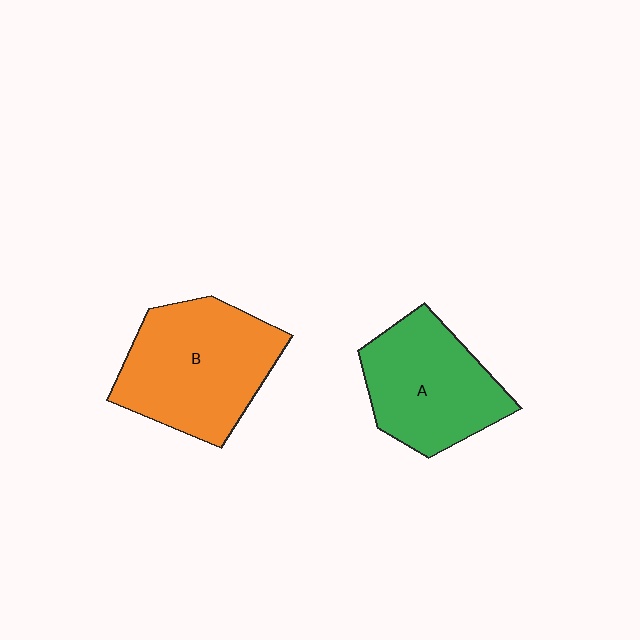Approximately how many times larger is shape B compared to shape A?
Approximately 1.2 times.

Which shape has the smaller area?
Shape A (green).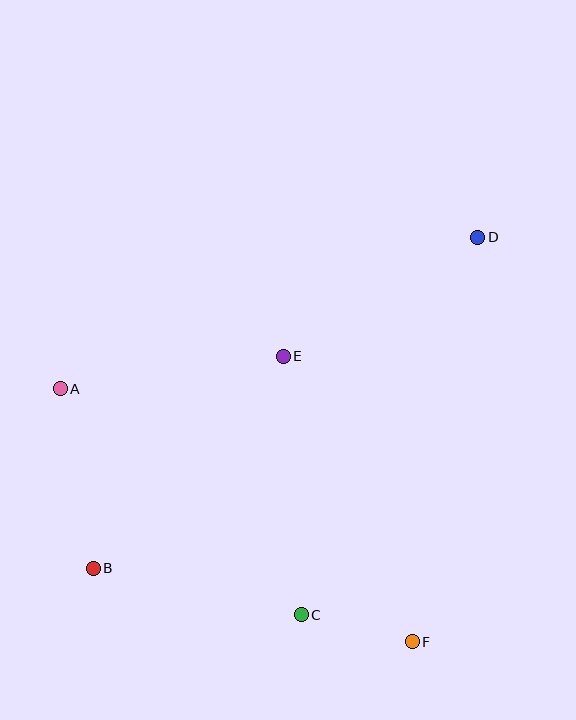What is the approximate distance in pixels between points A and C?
The distance between A and C is approximately 331 pixels.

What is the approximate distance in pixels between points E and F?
The distance between E and F is approximately 313 pixels.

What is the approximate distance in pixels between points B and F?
The distance between B and F is approximately 327 pixels.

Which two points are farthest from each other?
Points B and D are farthest from each other.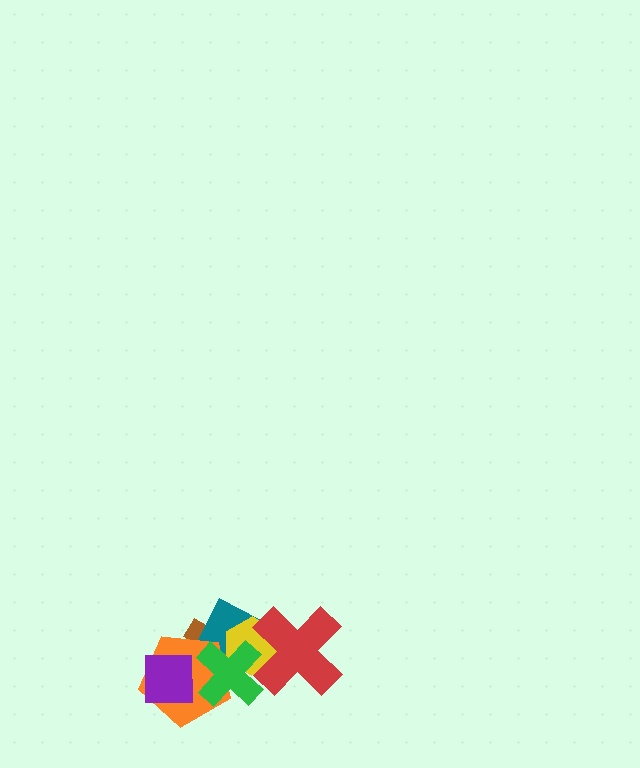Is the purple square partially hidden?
No, no other shape covers it.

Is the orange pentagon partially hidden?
Yes, it is partially covered by another shape.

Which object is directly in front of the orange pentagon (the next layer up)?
The green cross is directly in front of the orange pentagon.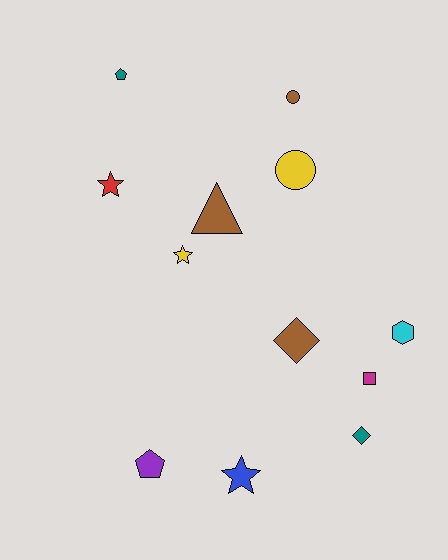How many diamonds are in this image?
There are 2 diamonds.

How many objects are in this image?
There are 12 objects.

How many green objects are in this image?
There are no green objects.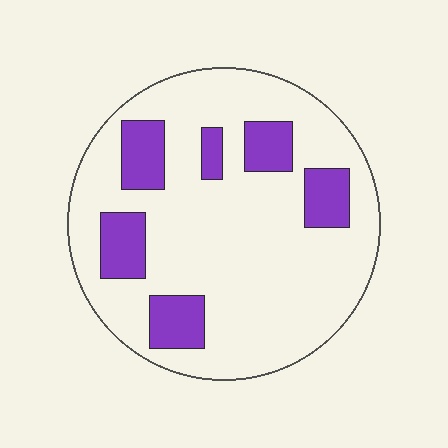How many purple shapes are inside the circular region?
6.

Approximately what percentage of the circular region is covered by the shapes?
Approximately 20%.